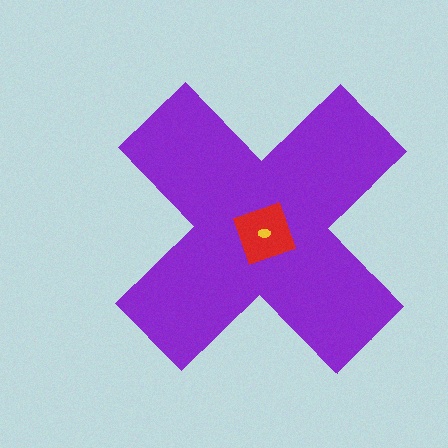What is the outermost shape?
The purple cross.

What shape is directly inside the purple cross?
The red square.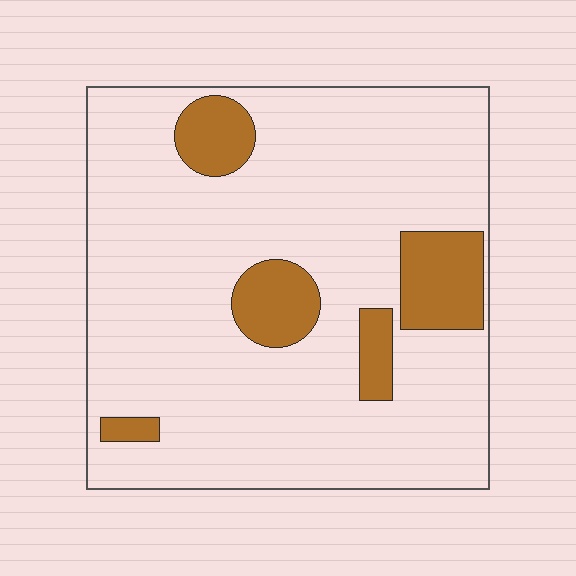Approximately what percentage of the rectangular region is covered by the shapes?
Approximately 15%.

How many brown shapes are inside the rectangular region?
5.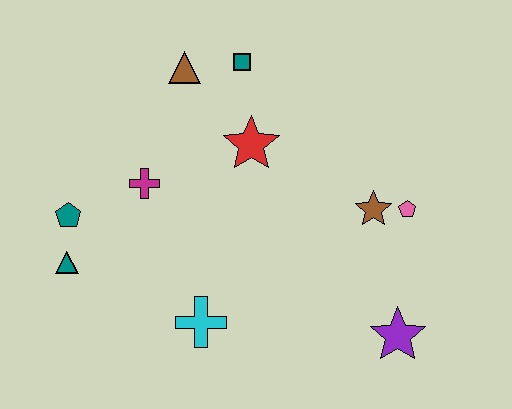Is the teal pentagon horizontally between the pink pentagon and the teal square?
No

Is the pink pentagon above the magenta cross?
No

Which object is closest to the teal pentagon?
The teal triangle is closest to the teal pentagon.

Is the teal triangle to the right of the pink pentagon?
No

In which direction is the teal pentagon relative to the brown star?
The teal pentagon is to the left of the brown star.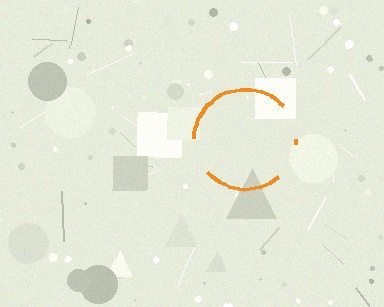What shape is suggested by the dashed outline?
The dashed outline suggests a circle.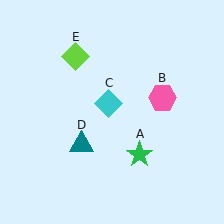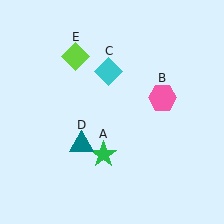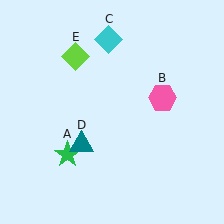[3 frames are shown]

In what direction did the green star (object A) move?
The green star (object A) moved left.